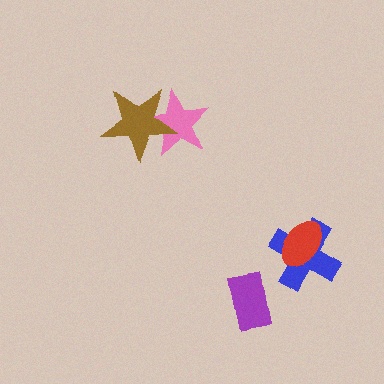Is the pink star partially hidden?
Yes, it is partially covered by another shape.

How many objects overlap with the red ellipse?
1 object overlaps with the red ellipse.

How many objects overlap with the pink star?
1 object overlaps with the pink star.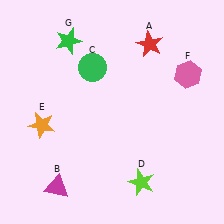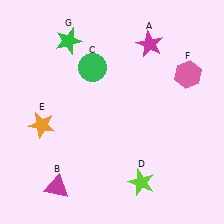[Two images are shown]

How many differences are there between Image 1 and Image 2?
There is 1 difference between the two images.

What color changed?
The star (A) changed from red in Image 1 to magenta in Image 2.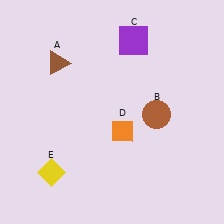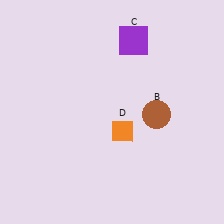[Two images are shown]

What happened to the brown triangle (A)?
The brown triangle (A) was removed in Image 2. It was in the top-left area of Image 1.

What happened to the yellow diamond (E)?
The yellow diamond (E) was removed in Image 2. It was in the bottom-left area of Image 1.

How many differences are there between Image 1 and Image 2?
There are 2 differences between the two images.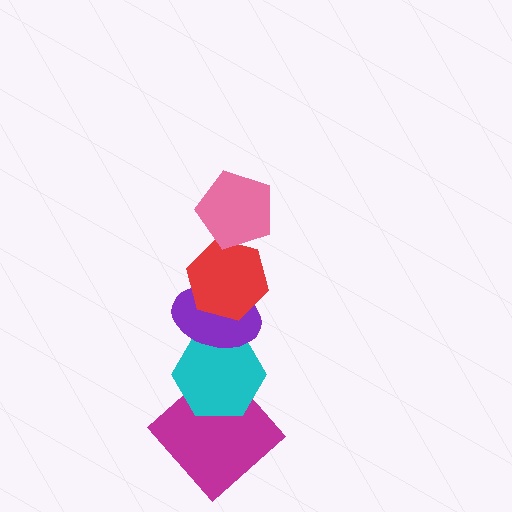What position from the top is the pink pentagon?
The pink pentagon is 1st from the top.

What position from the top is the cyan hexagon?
The cyan hexagon is 4th from the top.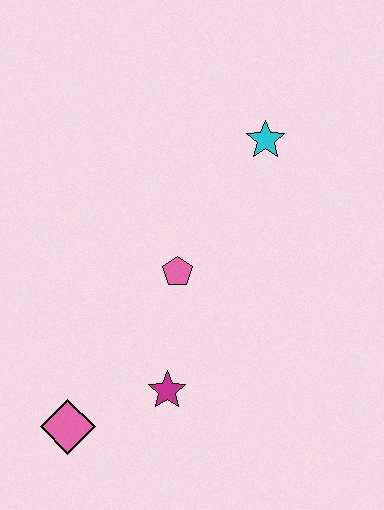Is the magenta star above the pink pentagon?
No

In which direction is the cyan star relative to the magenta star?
The cyan star is above the magenta star.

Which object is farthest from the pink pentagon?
The pink diamond is farthest from the pink pentagon.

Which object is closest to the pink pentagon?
The magenta star is closest to the pink pentagon.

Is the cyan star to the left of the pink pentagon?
No